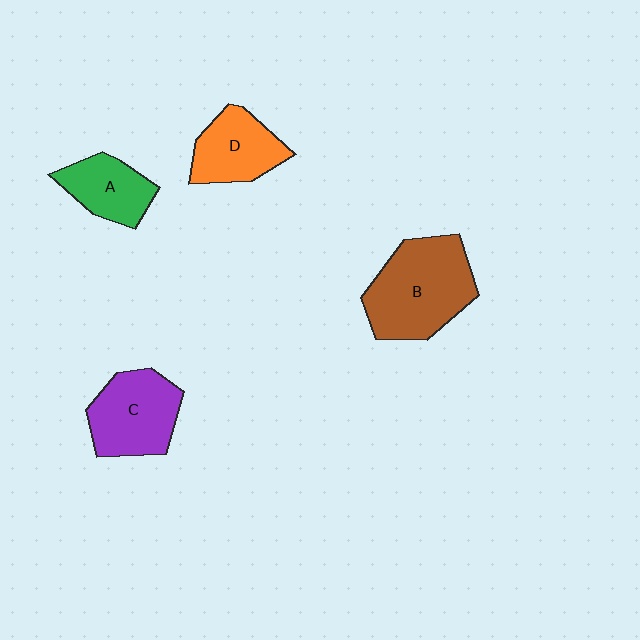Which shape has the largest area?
Shape B (brown).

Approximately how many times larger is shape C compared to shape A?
Approximately 1.4 times.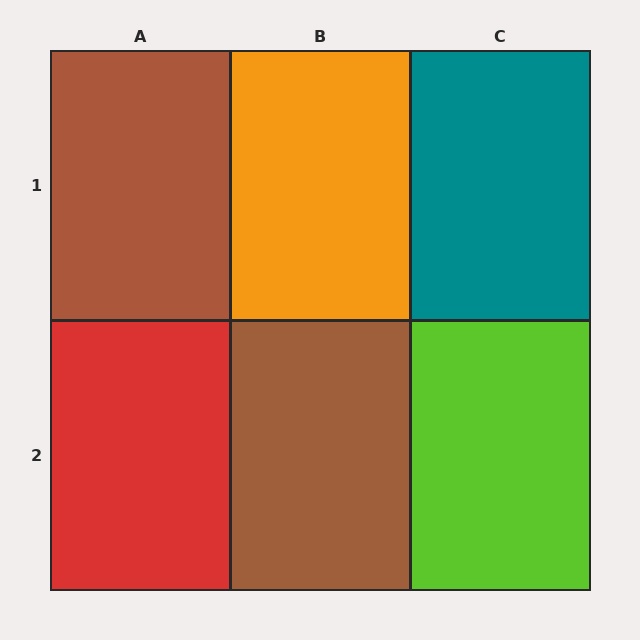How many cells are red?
1 cell is red.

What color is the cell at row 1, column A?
Brown.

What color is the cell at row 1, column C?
Teal.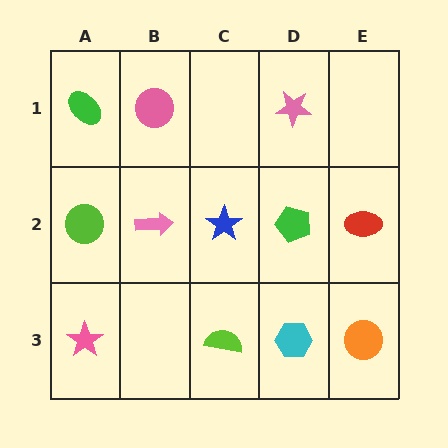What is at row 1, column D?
A pink star.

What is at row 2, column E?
A red ellipse.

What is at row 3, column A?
A pink star.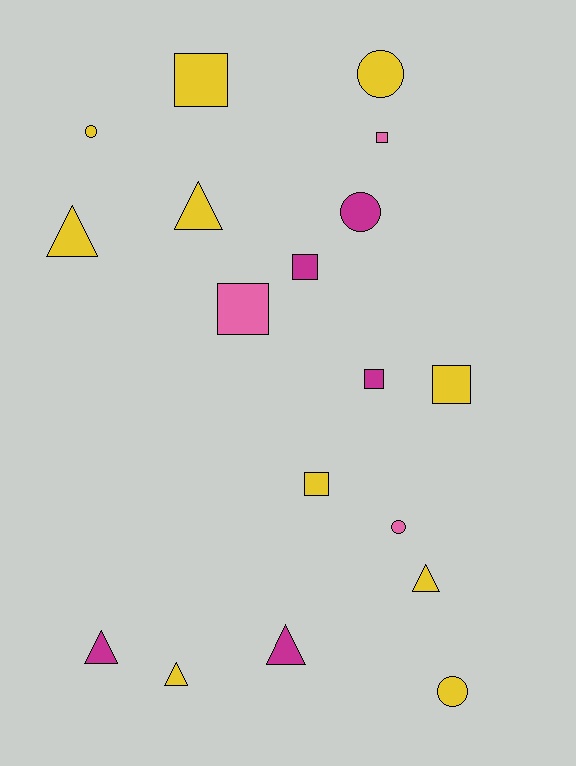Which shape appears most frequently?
Square, with 7 objects.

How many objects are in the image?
There are 18 objects.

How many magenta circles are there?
There is 1 magenta circle.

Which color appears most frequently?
Yellow, with 10 objects.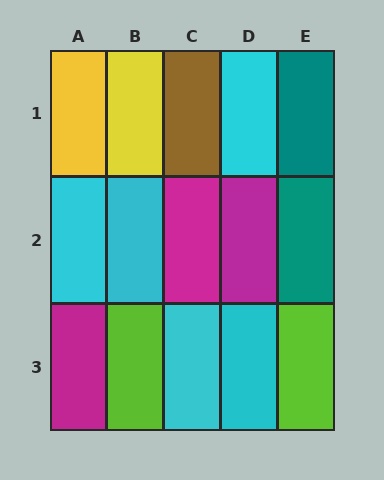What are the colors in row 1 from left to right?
Yellow, yellow, brown, cyan, teal.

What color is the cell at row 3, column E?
Lime.